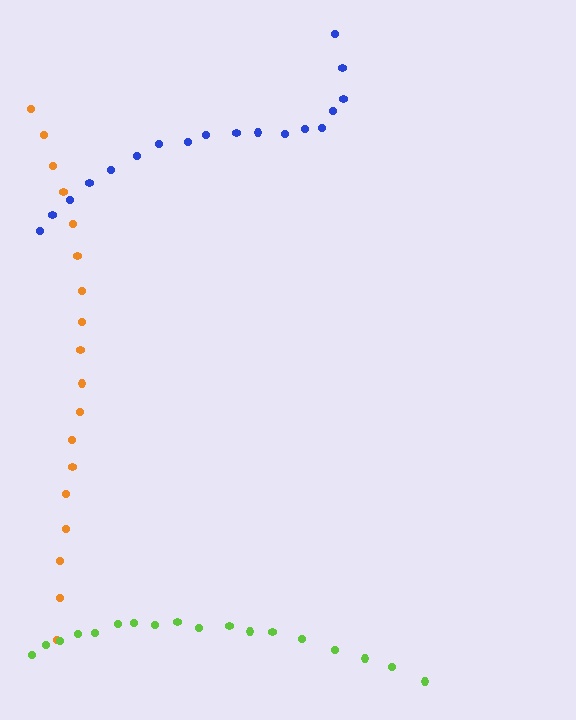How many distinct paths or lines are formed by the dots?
There are 3 distinct paths.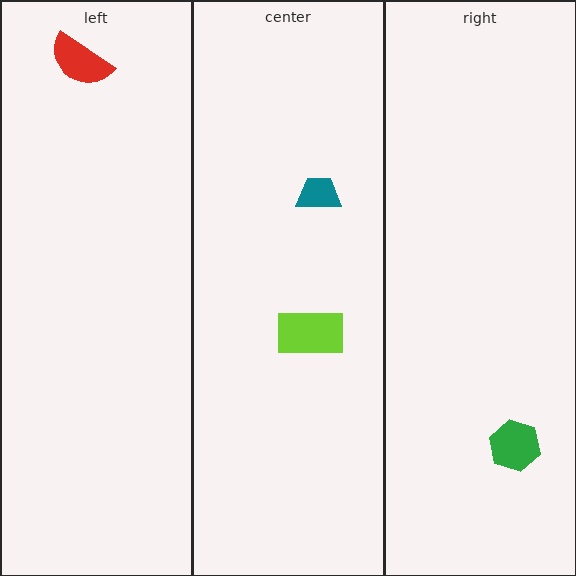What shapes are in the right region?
The green hexagon.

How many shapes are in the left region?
1.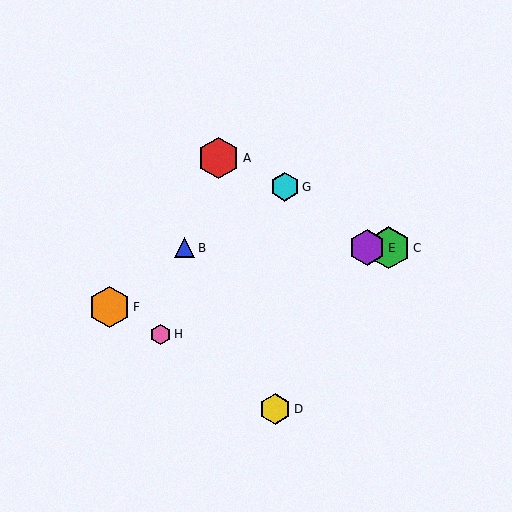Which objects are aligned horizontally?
Objects B, C, E are aligned horizontally.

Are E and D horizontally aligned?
No, E is at y≈248 and D is at y≈409.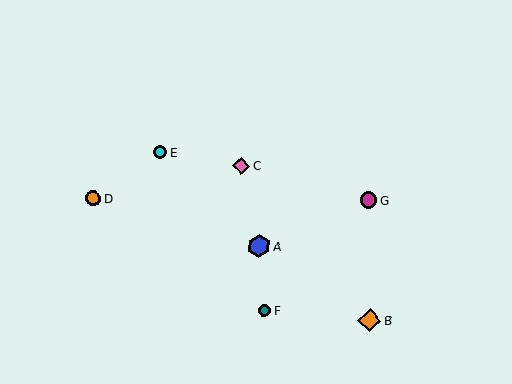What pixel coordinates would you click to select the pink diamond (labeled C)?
Click at (241, 166) to select the pink diamond C.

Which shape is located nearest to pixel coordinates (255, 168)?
The pink diamond (labeled C) at (241, 166) is nearest to that location.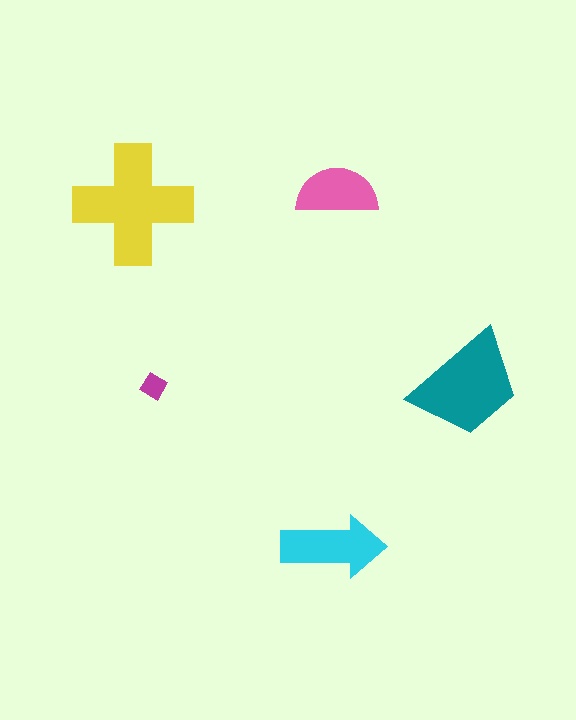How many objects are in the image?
There are 5 objects in the image.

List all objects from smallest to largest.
The magenta diamond, the pink semicircle, the cyan arrow, the teal trapezoid, the yellow cross.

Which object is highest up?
The pink semicircle is topmost.